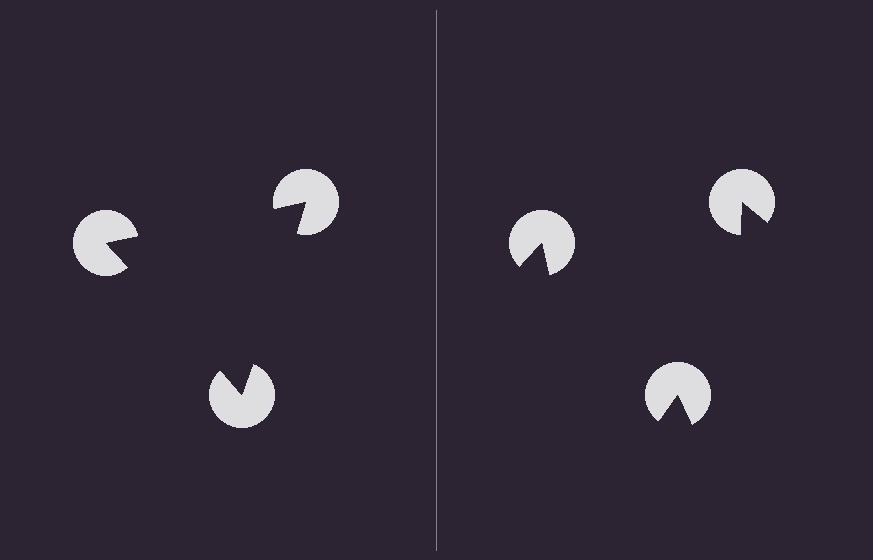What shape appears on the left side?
An illusory triangle.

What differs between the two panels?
The pac-man discs are positioned identically on both sides; only the wedge orientations differ. On the left they align to a triangle; on the right they are misaligned.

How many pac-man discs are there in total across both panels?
6 — 3 on each side.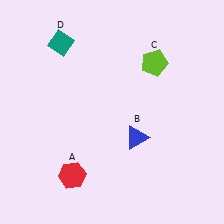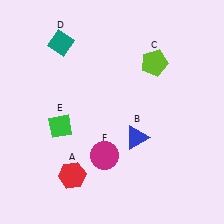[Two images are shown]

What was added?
A green diamond (E), a magenta circle (F) were added in Image 2.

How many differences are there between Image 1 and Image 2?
There are 2 differences between the two images.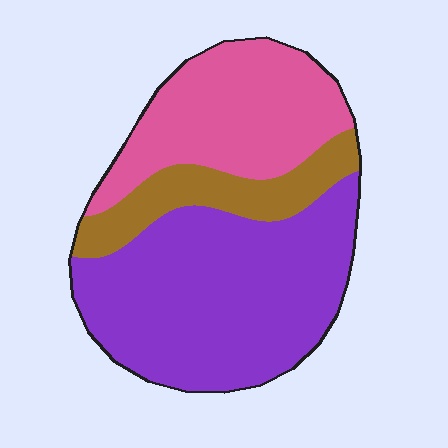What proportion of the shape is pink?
Pink takes up about one third (1/3) of the shape.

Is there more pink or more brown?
Pink.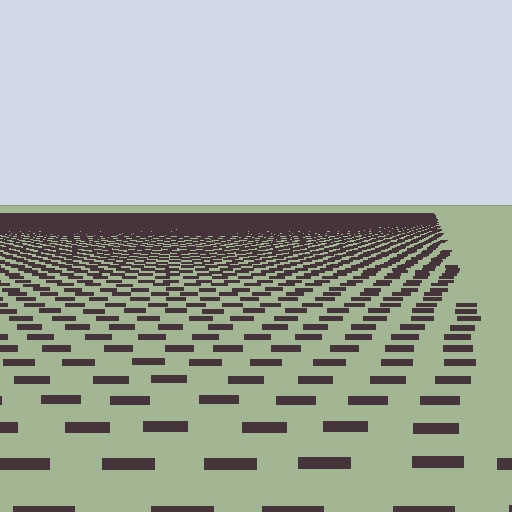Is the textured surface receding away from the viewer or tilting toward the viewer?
The surface is receding away from the viewer. Texture elements get smaller and denser toward the top.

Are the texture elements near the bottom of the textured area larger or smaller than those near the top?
Larger. Near the bottom, elements are closer to the viewer and appear at a bigger on-screen size.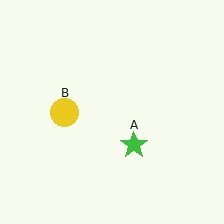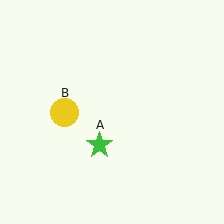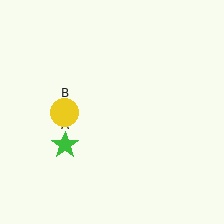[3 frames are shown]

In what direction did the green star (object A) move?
The green star (object A) moved left.